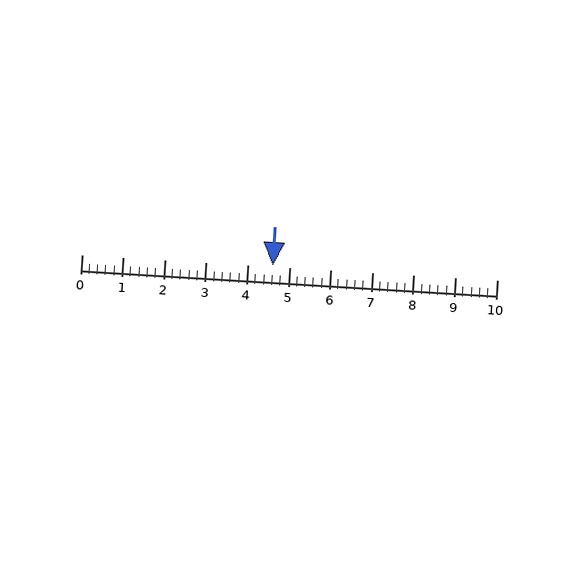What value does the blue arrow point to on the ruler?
The blue arrow points to approximately 4.6.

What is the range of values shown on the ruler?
The ruler shows values from 0 to 10.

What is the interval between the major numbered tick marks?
The major tick marks are spaced 1 units apart.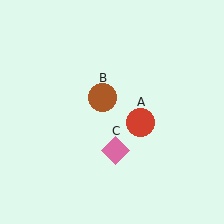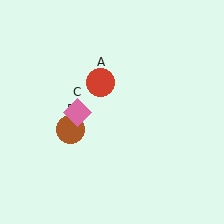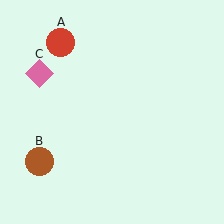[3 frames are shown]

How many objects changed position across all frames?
3 objects changed position: red circle (object A), brown circle (object B), pink diamond (object C).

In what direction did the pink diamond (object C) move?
The pink diamond (object C) moved up and to the left.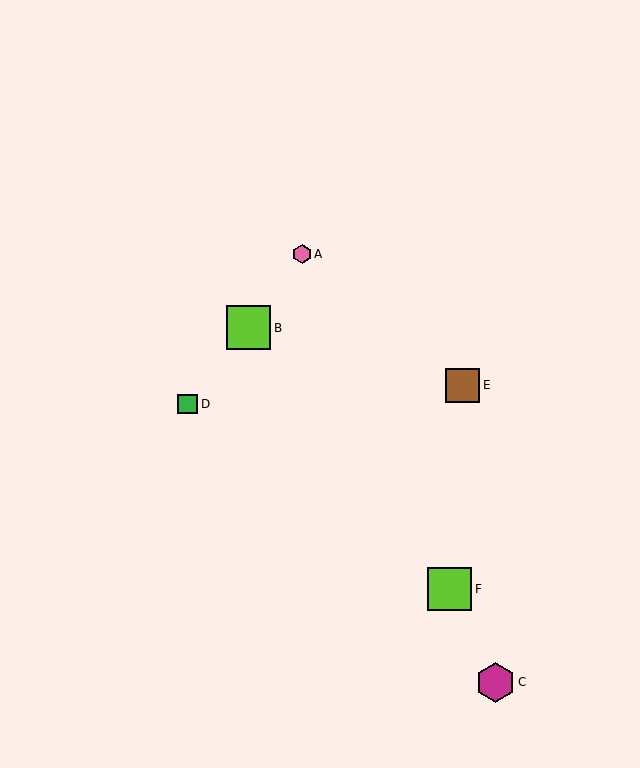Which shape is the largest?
The lime square (labeled B) is the largest.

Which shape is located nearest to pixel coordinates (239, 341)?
The lime square (labeled B) at (249, 328) is nearest to that location.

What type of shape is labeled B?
Shape B is a lime square.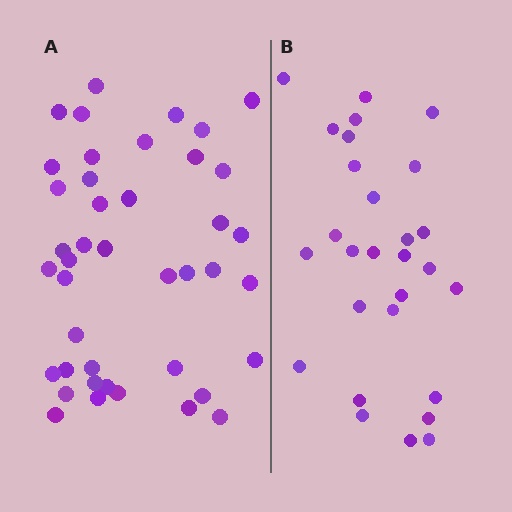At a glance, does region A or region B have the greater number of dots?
Region A (the left region) has more dots.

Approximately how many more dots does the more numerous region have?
Region A has approximately 15 more dots than region B.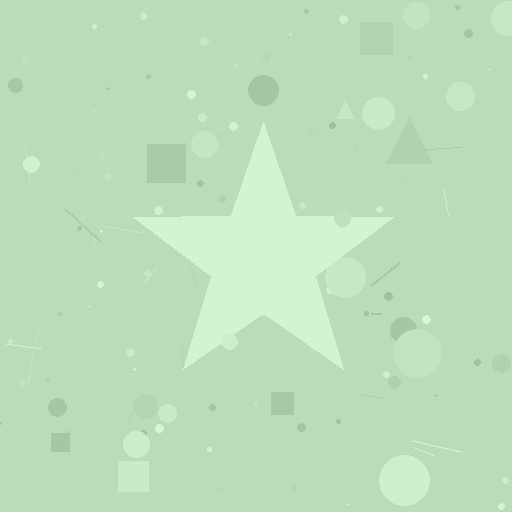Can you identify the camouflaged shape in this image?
The camouflaged shape is a star.